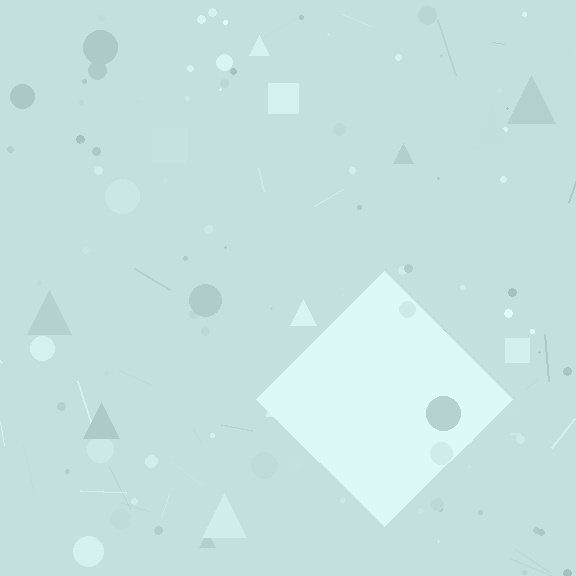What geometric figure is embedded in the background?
A diamond is embedded in the background.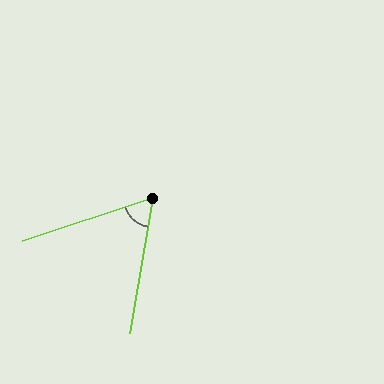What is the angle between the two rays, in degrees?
Approximately 62 degrees.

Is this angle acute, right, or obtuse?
It is acute.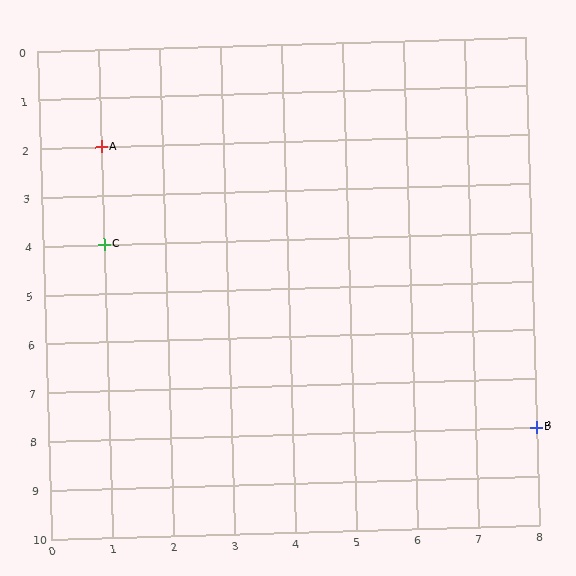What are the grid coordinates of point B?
Point B is at grid coordinates (8, 8).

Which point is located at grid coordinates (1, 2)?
Point A is at (1, 2).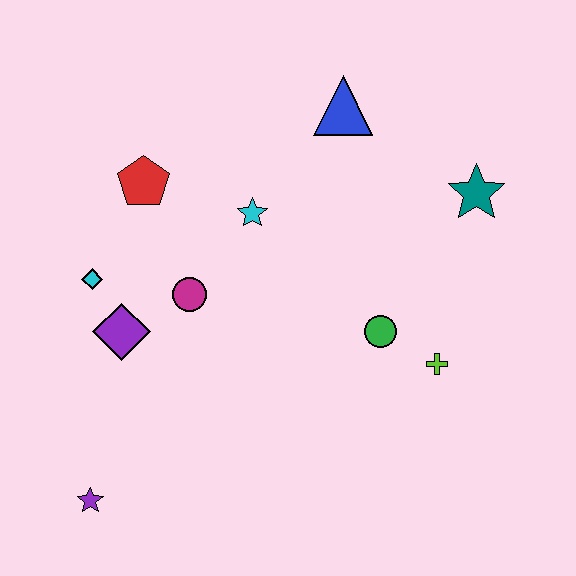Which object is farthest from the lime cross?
The purple star is farthest from the lime cross.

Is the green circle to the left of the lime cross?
Yes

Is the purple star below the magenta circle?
Yes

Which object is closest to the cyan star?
The magenta circle is closest to the cyan star.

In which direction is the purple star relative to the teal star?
The purple star is to the left of the teal star.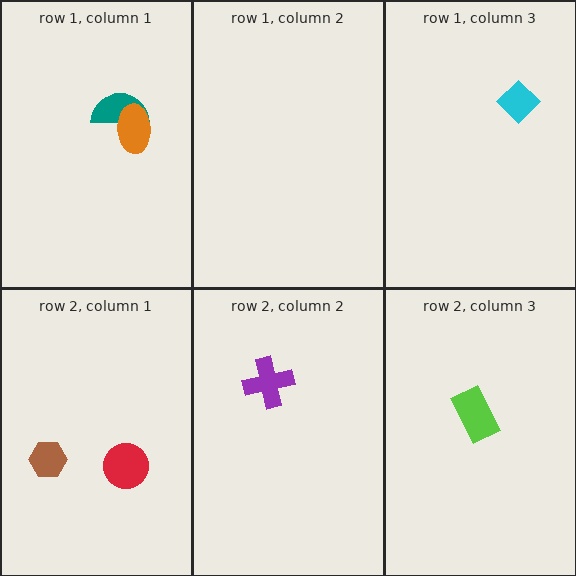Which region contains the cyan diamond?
The row 1, column 3 region.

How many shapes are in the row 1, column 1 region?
2.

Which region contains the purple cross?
The row 2, column 2 region.